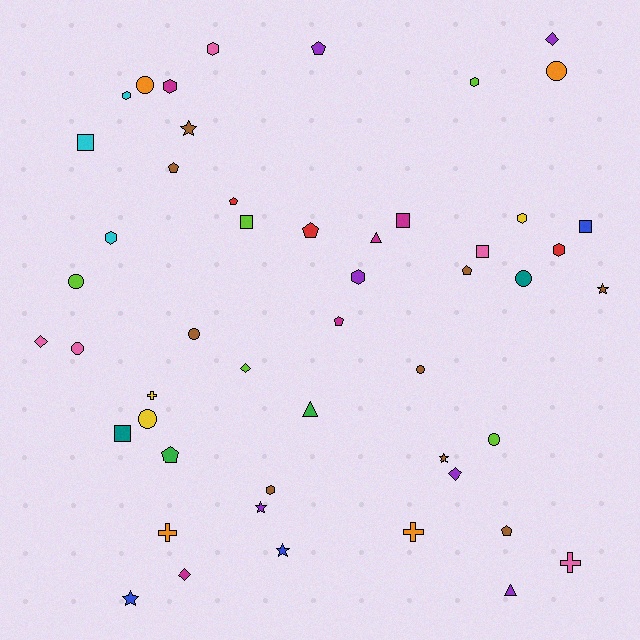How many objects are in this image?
There are 50 objects.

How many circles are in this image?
There are 9 circles.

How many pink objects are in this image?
There are 5 pink objects.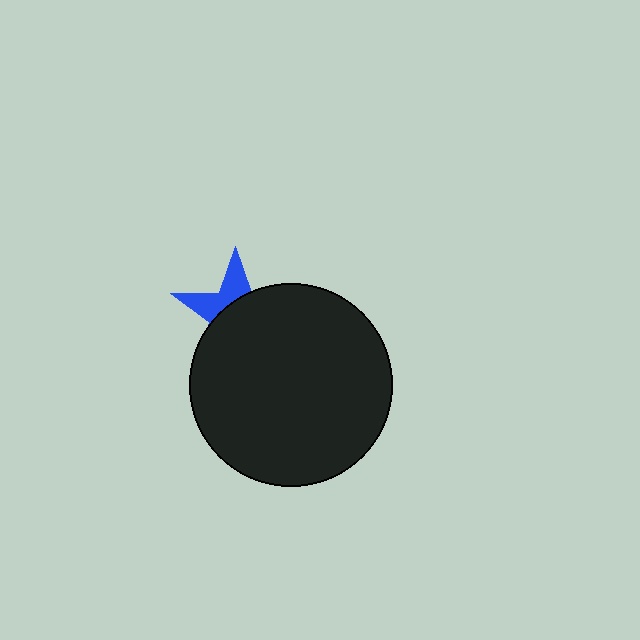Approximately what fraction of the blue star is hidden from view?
Roughly 66% of the blue star is hidden behind the black circle.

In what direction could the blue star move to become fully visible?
The blue star could move up. That would shift it out from behind the black circle entirely.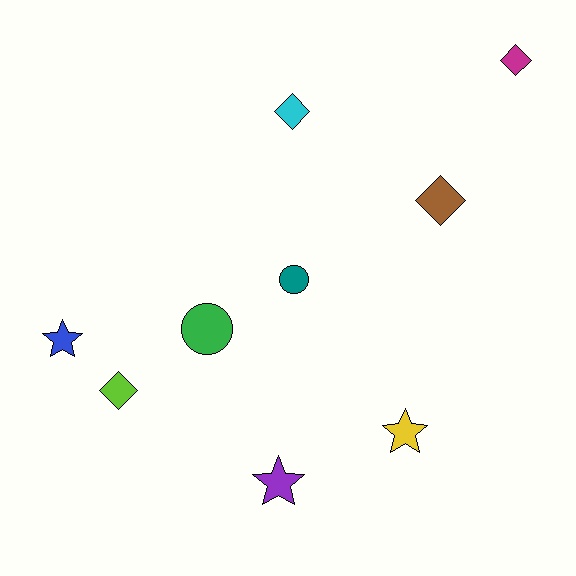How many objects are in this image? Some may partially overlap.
There are 9 objects.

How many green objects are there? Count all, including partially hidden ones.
There is 1 green object.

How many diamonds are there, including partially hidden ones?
There are 4 diamonds.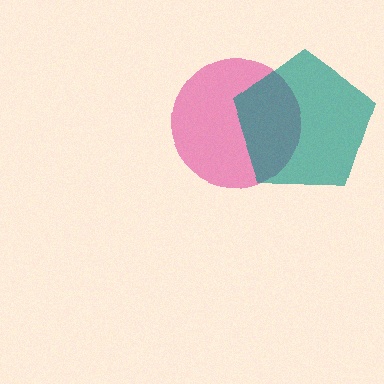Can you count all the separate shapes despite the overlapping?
Yes, there are 2 separate shapes.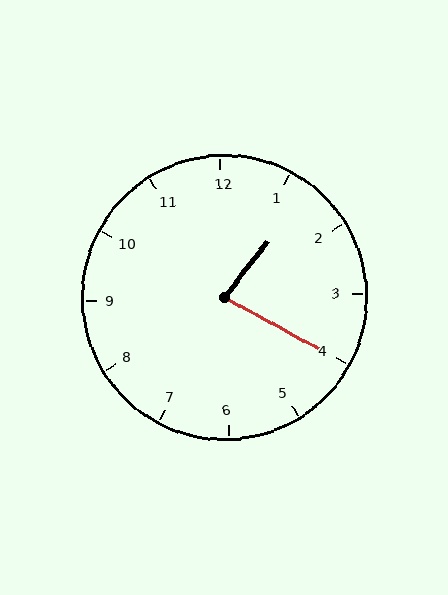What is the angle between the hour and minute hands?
Approximately 80 degrees.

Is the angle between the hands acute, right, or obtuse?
It is acute.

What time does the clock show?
1:20.